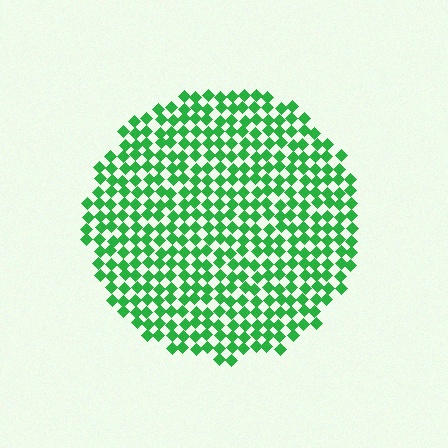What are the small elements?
The small elements are diamonds.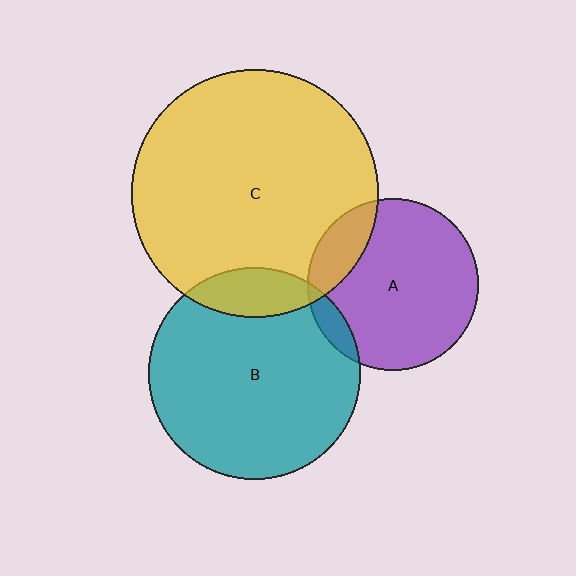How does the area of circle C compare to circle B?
Approximately 1.4 times.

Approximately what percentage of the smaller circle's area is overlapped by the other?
Approximately 10%.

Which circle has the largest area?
Circle C (yellow).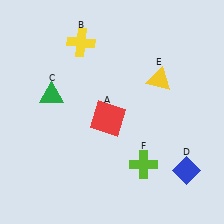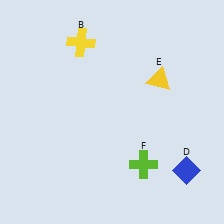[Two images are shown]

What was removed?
The green triangle (C), the red square (A) were removed in Image 2.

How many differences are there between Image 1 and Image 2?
There are 2 differences between the two images.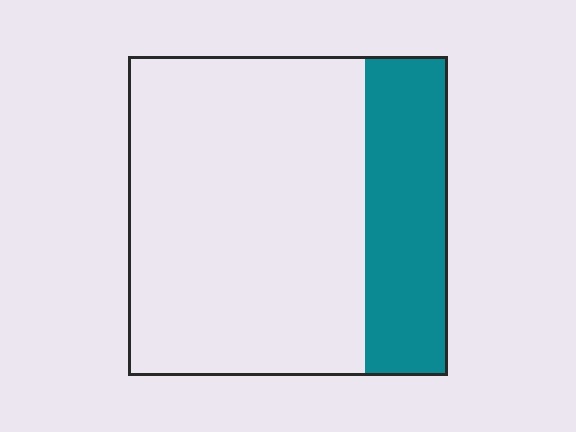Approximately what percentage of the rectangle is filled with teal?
Approximately 25%.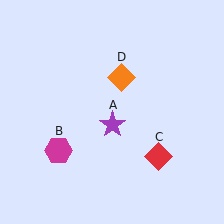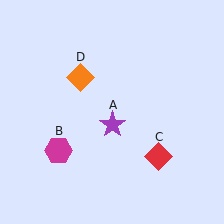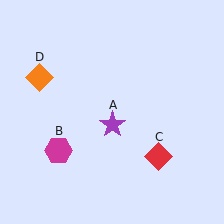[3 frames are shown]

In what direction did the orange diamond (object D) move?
The orange diamond (object D) moved left.